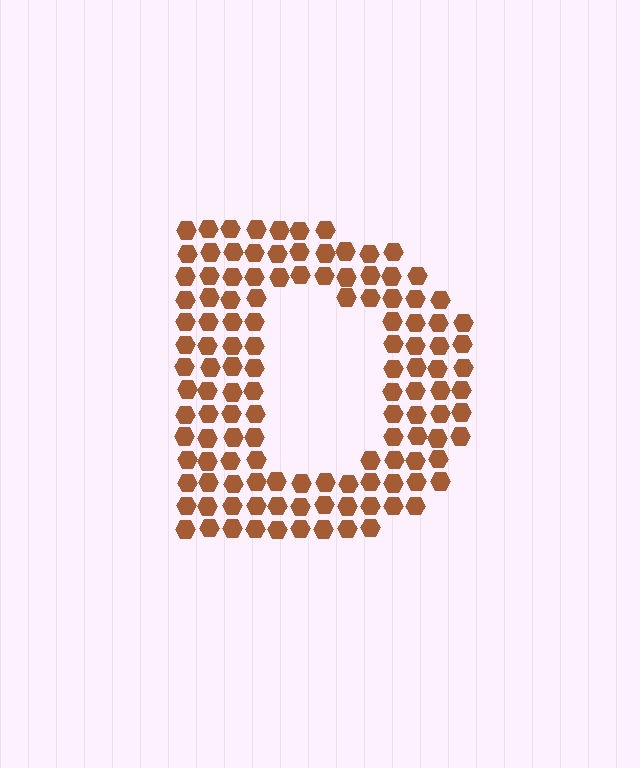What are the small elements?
The small elements are hexagons.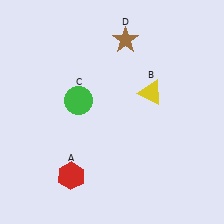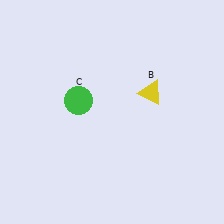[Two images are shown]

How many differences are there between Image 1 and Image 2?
There are 2 differences between the two images.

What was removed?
The brown star (D), the red hexagon (A) were removed in Image 2.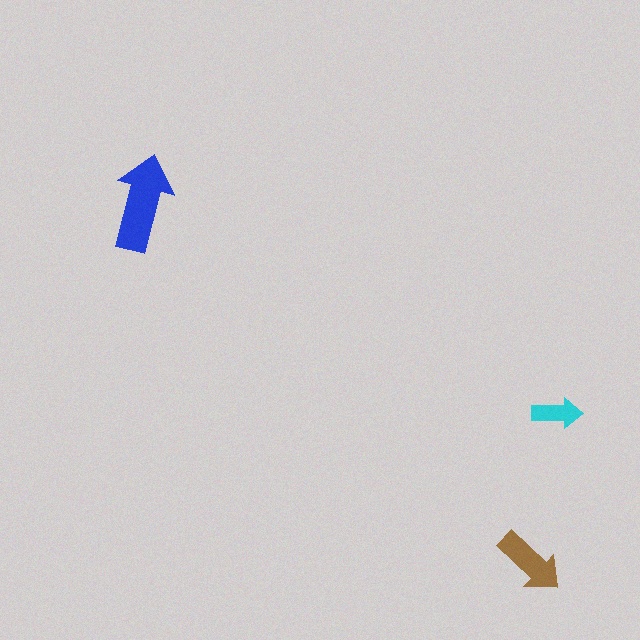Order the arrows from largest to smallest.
the blue one, the brown one, the cyan one.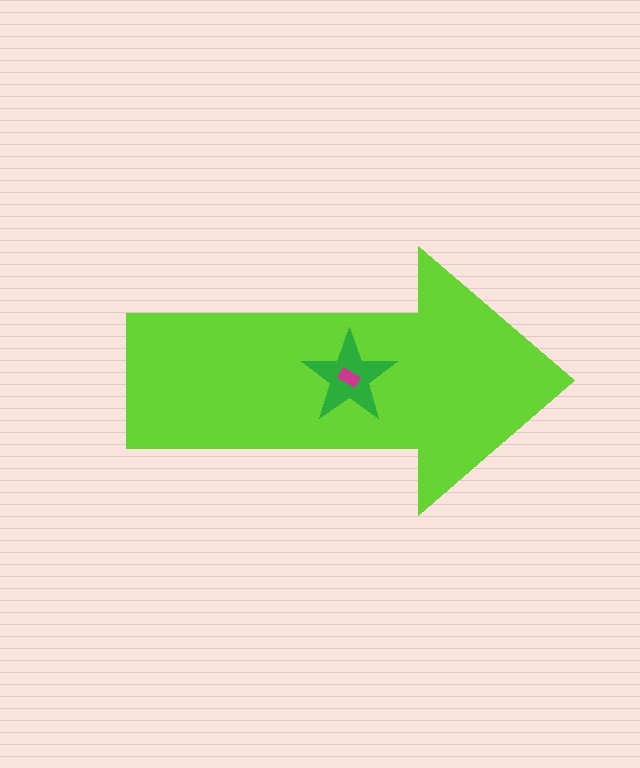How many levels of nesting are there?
3.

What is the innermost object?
The magenta rectangle.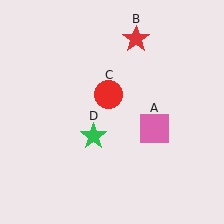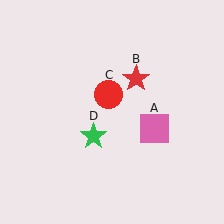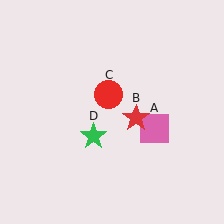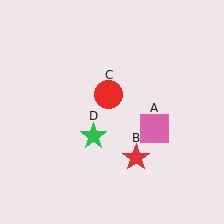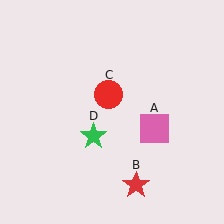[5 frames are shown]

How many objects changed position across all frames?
1 object changed position: red star (object B).